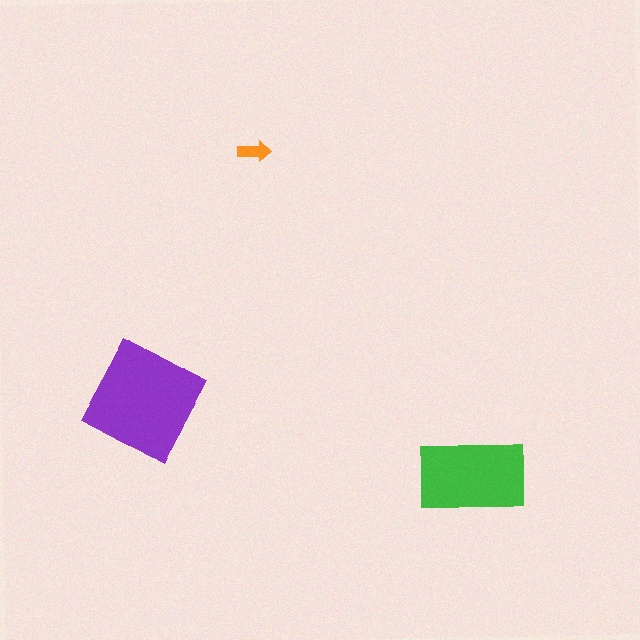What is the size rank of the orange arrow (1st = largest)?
3rd.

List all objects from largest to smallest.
The purple square, the green rectangle, the orange arrow.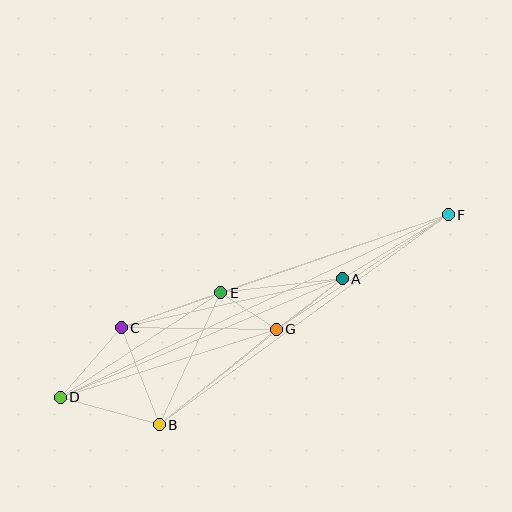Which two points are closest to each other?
Points E and G are closest to each other.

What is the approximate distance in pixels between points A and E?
The distance between A and E is approximately 123 pixels.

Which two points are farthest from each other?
Points D and F are farthest from each other.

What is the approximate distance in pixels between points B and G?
The distance between B and G is approximately 151 pixels.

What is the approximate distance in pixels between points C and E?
The distance between C and E is approximately 105 pixels.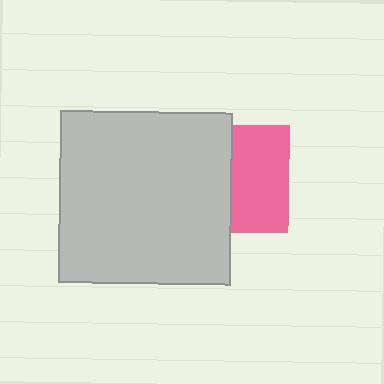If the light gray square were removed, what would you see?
You would see the complete pink square.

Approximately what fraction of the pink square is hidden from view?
Roughly 46% of the pink square is hidden behind the light gray square.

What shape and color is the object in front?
The object in front is a light gray square.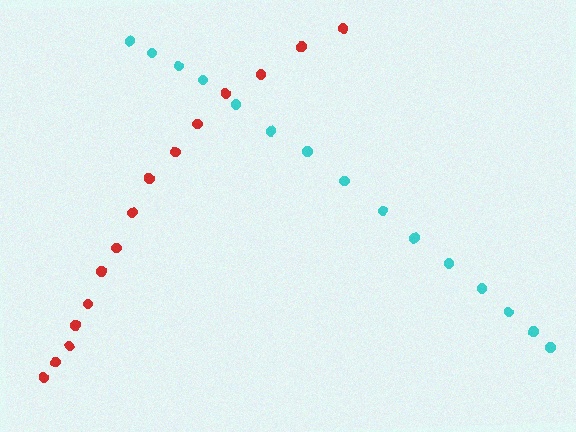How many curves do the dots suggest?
There are 2 distinct paths.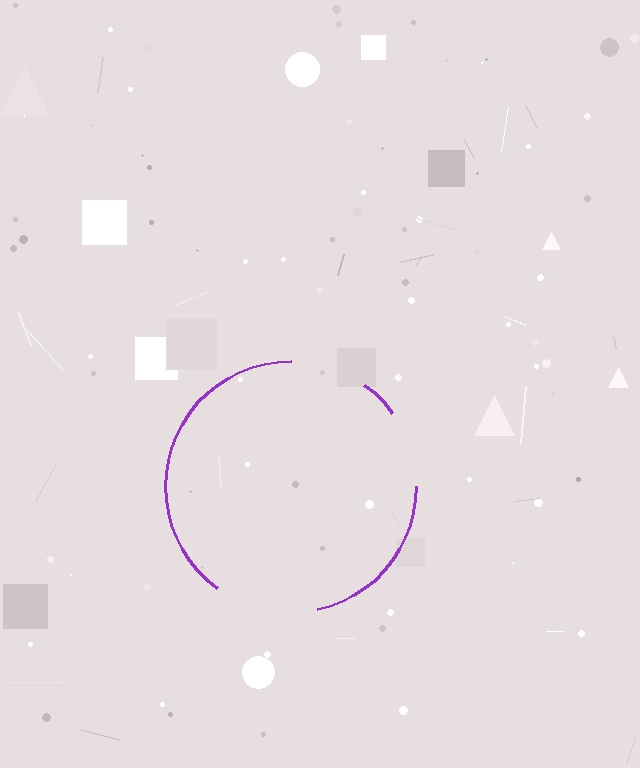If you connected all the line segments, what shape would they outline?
They would outline a circle.